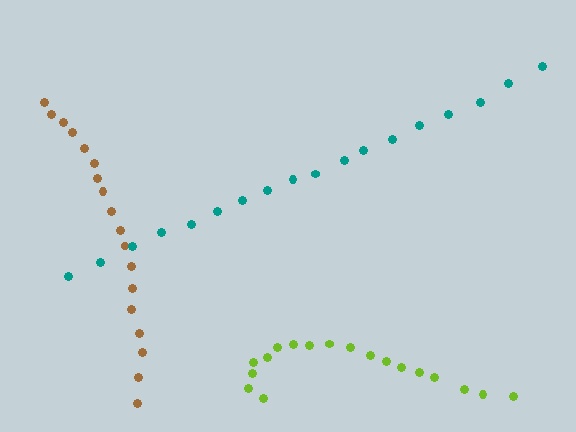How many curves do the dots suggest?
There are 3 distinct paths.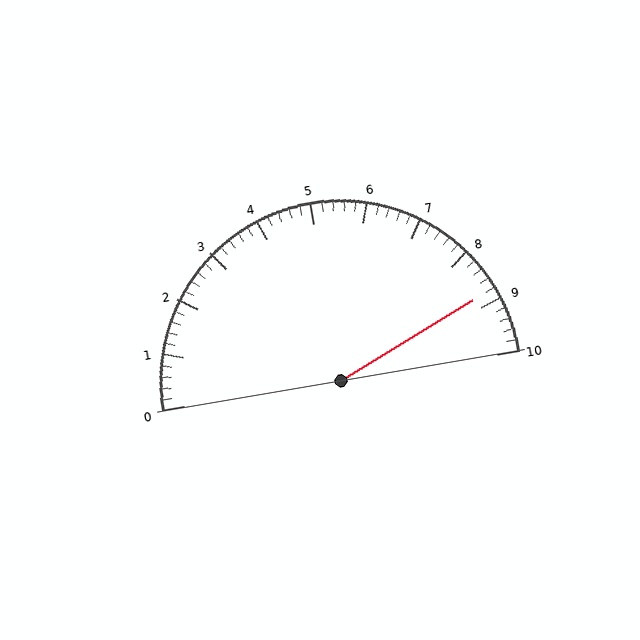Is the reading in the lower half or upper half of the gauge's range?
The reading is in the upper half of the range (0 to 10).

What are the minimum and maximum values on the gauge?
The gauge ranges from 0 to 10.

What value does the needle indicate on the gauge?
The needle indicates approximately 8.8.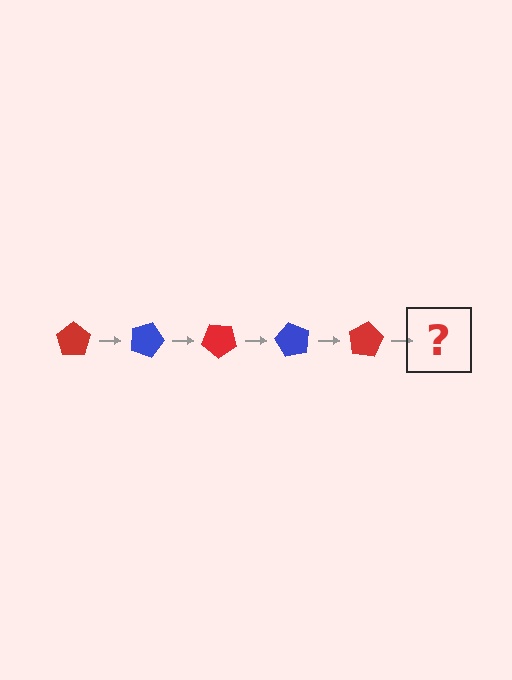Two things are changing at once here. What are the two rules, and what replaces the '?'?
The two rules are that it rotates 20 degrees each step and the color cycles through red and blue. The '?' should be a blue pentagon, rotated 100 degrees from the start.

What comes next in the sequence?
The next element should be a blue pentagon, rotated 100 degrees from the start.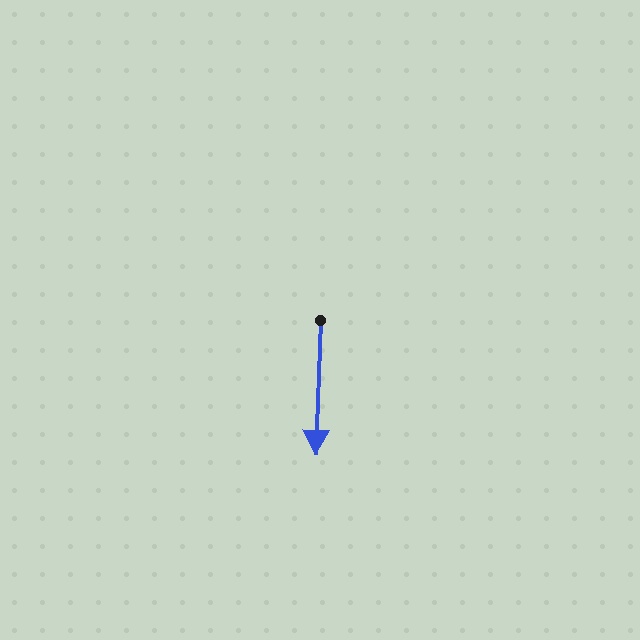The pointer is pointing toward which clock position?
Roughly 6 o'clock.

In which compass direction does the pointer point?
South.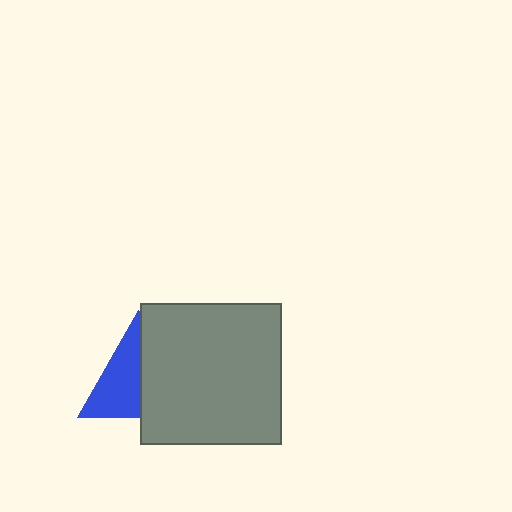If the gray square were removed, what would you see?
You would see the complete blue triangle.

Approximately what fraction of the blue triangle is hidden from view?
Roughly 49% of the blue triangle is hidden behind the gray square.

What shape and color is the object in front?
The object in front is a gray square.